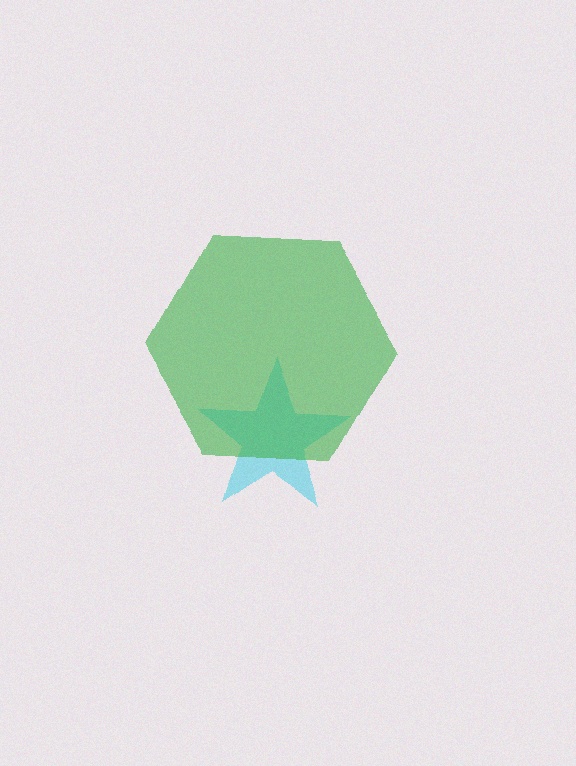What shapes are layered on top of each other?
The layered shapes are: a cyan star, a green hexagon.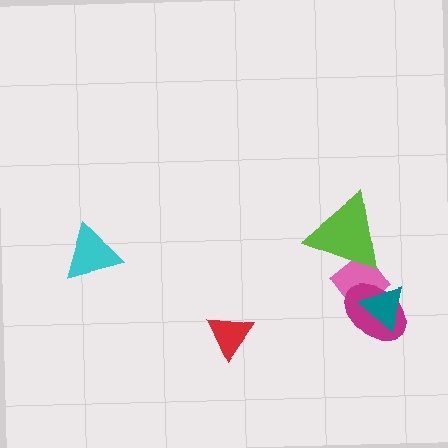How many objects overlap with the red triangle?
0 objects overlap with the red triangle.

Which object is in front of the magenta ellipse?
The teal triangle is in front of the magenta ellipse.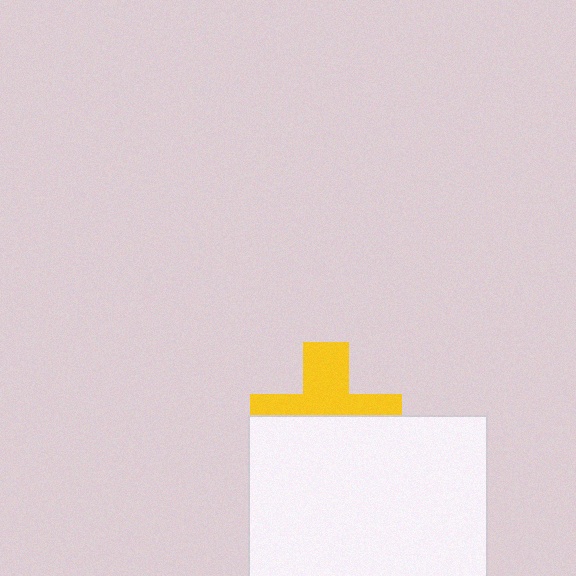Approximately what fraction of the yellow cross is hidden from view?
Roughly 52% of the yellow cross is hidden behind the white rectangle.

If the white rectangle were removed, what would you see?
You would see the complete yellow cross.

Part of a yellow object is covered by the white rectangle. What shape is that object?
It is a cross.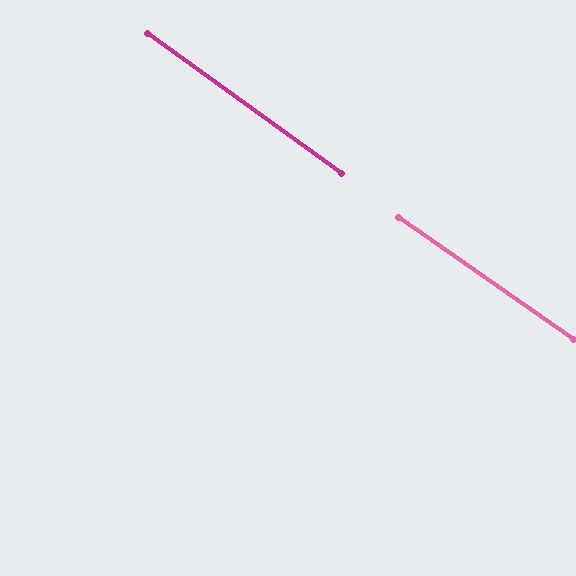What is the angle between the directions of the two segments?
Approximately 1 degree.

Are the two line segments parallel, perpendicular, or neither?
Parallel — their directions differ by only 1.2°.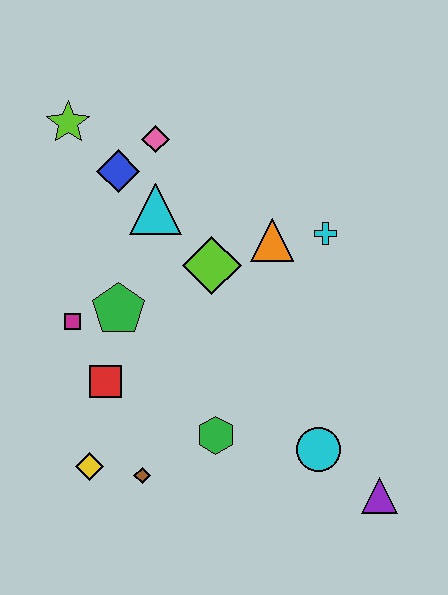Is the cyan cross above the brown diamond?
Yes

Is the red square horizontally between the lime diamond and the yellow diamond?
Yes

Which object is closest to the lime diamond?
The orange triangle is closest to the lime diamond.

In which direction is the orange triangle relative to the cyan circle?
The orange triangle is above the cyan circle.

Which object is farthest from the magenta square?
The purple triangle is farthest from the magenta square.